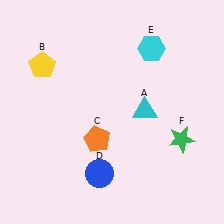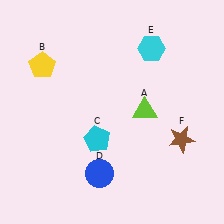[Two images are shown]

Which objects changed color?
A changed from cyan to lime. C changed from orange to cyan. F changed from green to brown.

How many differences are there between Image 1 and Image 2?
There are 3 differences between the two images.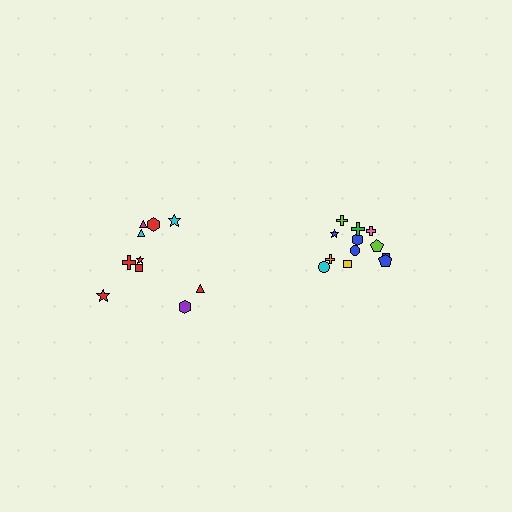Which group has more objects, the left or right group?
The right group.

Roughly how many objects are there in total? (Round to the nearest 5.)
Roughly 20 objects in total.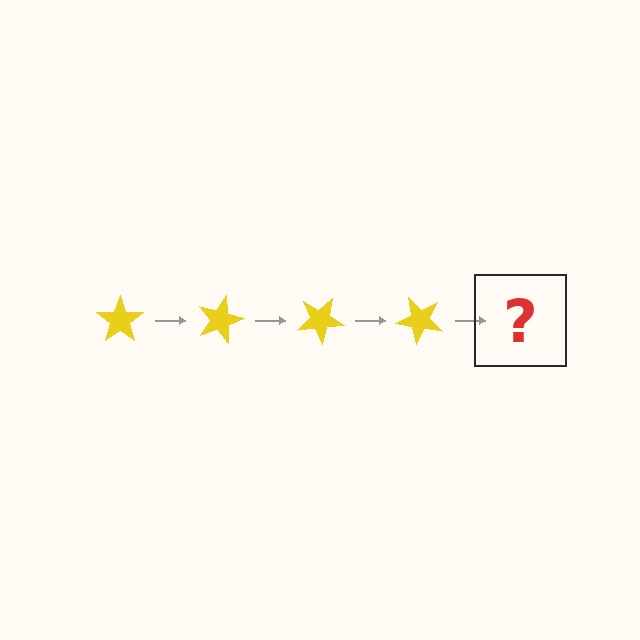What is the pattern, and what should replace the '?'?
The pattern is that the star rotates 15 degrees each step. The '?' should be a yellow star rotated 60 degrees.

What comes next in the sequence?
The next element should be a yellow star rotated 60 degrees.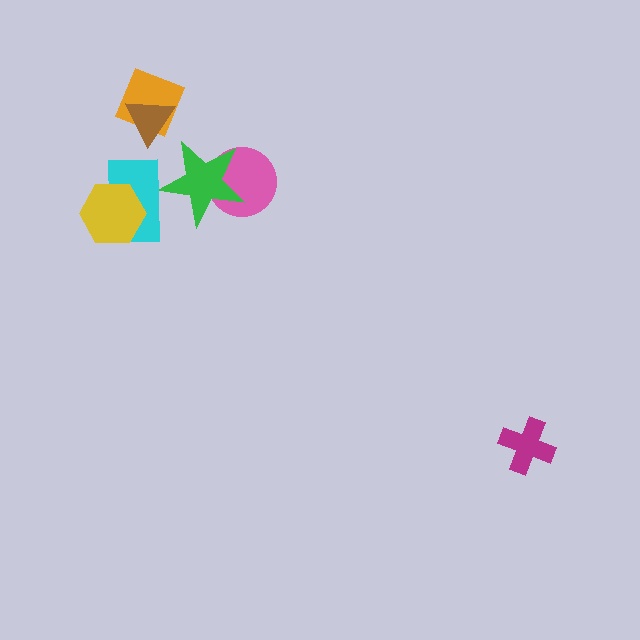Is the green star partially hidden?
Yes, it is partially covered by another shape.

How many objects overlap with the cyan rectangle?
2 objects overlap with the cyan rectangle.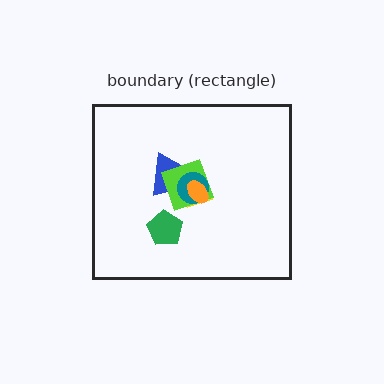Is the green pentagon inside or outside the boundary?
Inside.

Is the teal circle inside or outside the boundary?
Inside.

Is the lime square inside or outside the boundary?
Inside.